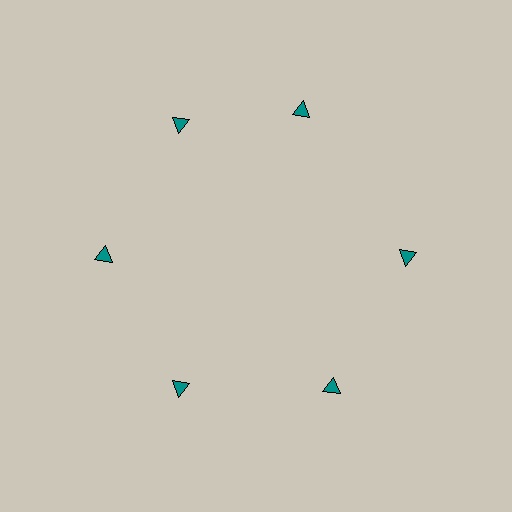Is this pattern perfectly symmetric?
No. The 6 teal triangles are arranged in a ring, but one element near the 1 o'clock position is rotated out of alignment along the ring, breaking the 6-fold rotational symmetry.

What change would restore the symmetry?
The symmetry would be restored by rotating it back into even spacing with its neighbors so that all 6 triangles sit at equal angles and equal distance from the center.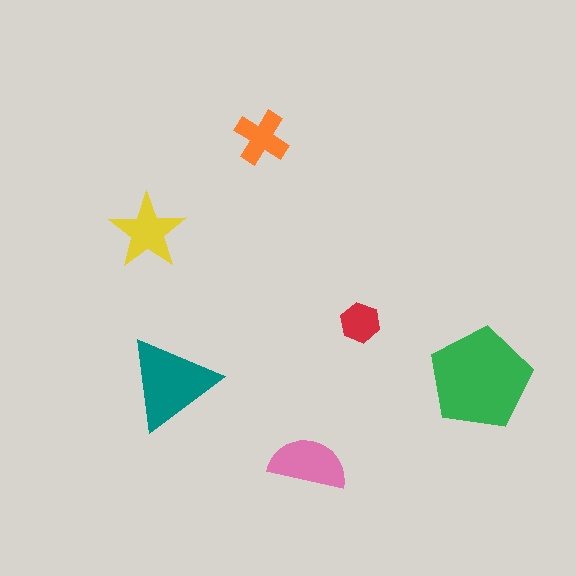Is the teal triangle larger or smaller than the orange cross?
Larger.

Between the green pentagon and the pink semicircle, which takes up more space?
The green pentagon.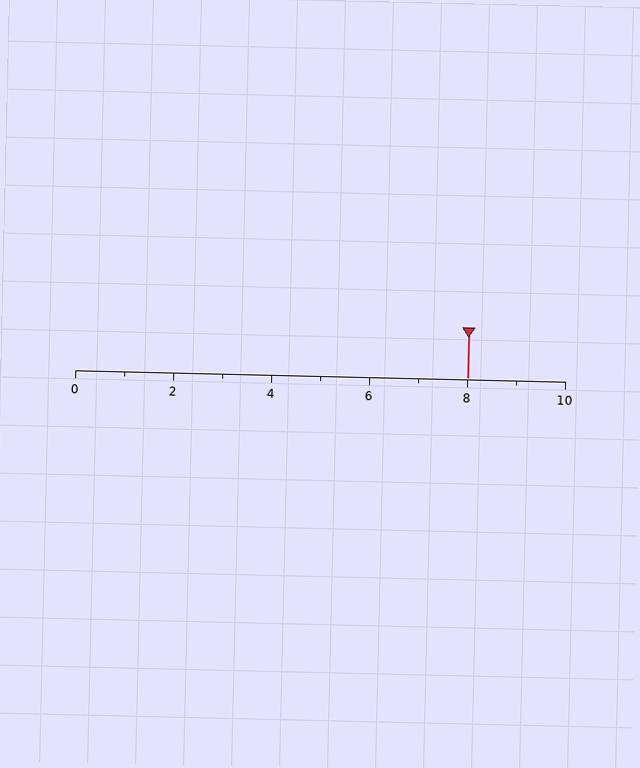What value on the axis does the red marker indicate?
The marker indicates approximately 8.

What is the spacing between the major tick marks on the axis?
The major ticks are spaced 2 apart.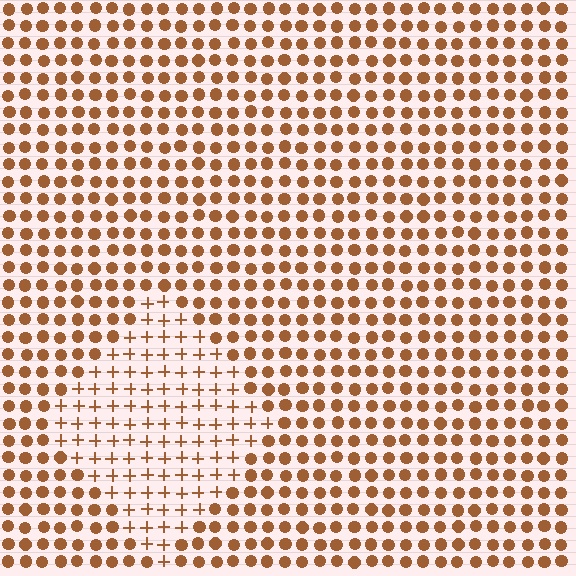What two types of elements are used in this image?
The image uses plus signs inside the diamond region and circles outside it.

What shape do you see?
I see a diamond.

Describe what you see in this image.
The image is filled with small brown elements arranged in a uniform grid. A diamond-shaped region contains plus signs, while the surrounding area contains circles. The boundary is defined purely by the change in element shape.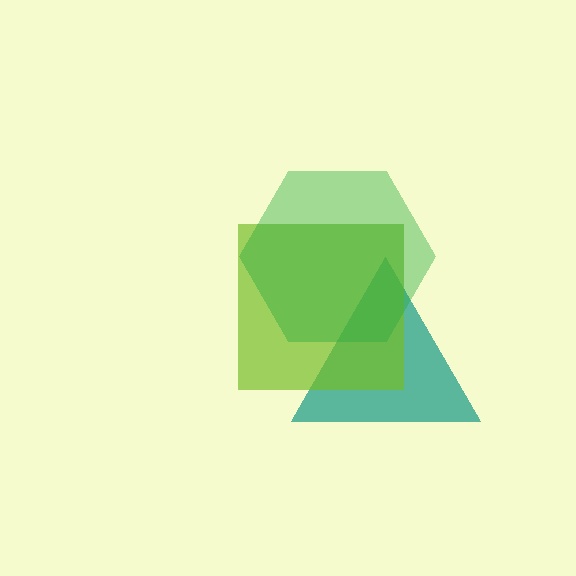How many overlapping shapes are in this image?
There are 3 overlapping shapes in the image.